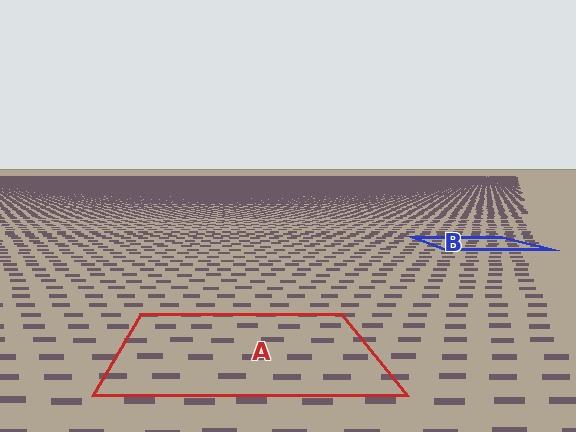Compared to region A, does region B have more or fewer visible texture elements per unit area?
Region B has more texture elements per unit area — they are packed more densely because it is farther away.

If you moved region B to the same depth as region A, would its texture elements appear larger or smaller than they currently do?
They would appear larger. At a closer depth, the same texture elements are projected at a bigger on-screen size.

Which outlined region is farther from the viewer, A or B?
Region B is farther from the viewer — the texture elements inside it appear smaller and more densely packed.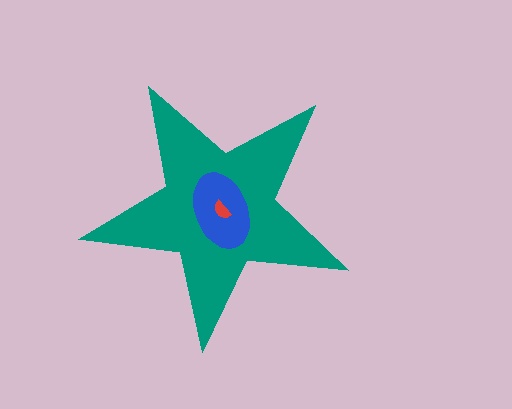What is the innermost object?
The red semicircle.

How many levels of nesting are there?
3.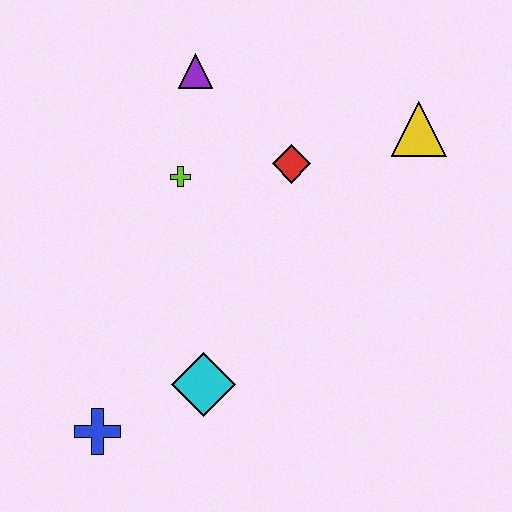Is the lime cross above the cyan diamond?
Yes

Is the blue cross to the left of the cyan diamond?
Yes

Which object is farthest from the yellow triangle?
The blue cross is farthest from the yellow triangle.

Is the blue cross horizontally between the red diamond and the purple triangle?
No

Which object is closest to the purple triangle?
The lime cross is closest to the purple triangle.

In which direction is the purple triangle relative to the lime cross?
The purple triangle is above the lime cross.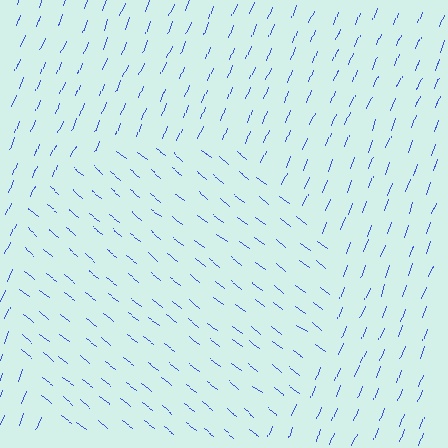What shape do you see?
I see a circle.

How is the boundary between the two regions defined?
The boundary is defined purely by a change in line orientation (approximately 74 degrees difference). All lines are the same color and thickness.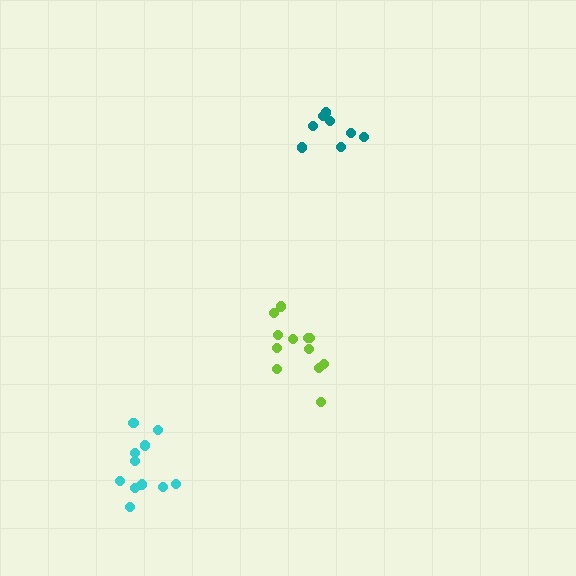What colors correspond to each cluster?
The clusters are colored: lime, teal, cyan.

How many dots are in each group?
Group 1: 12 dots, Group 2: 8 dots, Group 3: 11 dots (31 total).